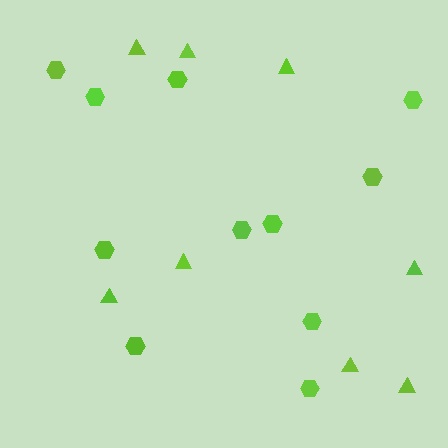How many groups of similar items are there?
There are 2 groups: one group of hexagons (11) and one group of triangles (8).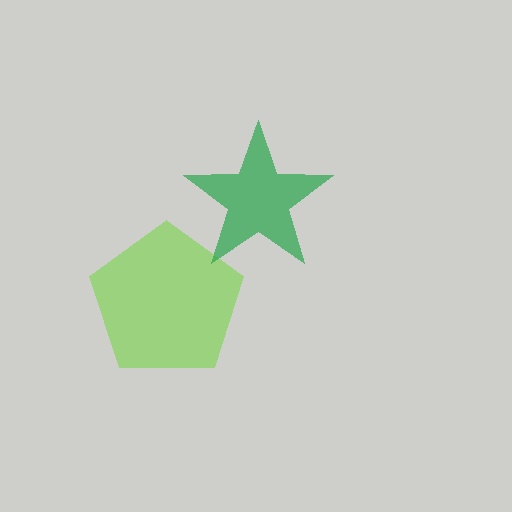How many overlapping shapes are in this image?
There are 2 overlapping shapes in the image.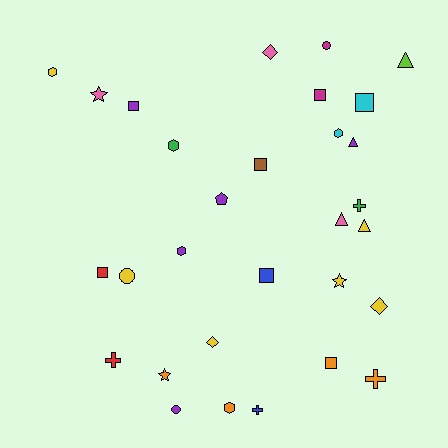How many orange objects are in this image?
There are 4 orange objects.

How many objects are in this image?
There are 30 objects.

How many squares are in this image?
There are 7 squares.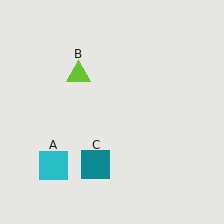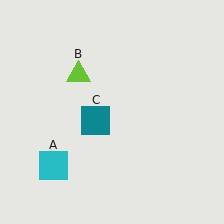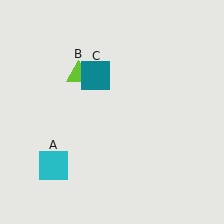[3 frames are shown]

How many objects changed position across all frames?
1 object changed position: teal square (object C).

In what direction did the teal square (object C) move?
The teal square (object C) moved up.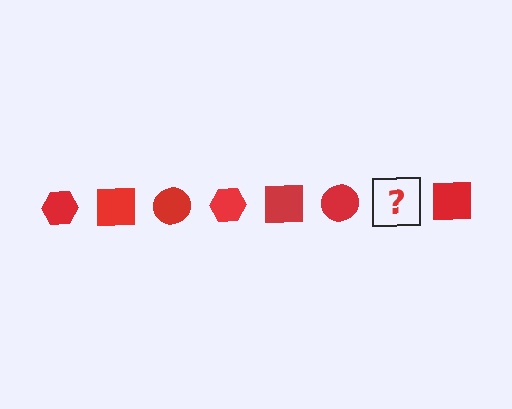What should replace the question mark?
The question mark should be replaced with a red hexagon.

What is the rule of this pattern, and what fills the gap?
The rule is that the pattern cycles through hexagon, square, circle shapes in red. The gap should be filled with a red hexagon.